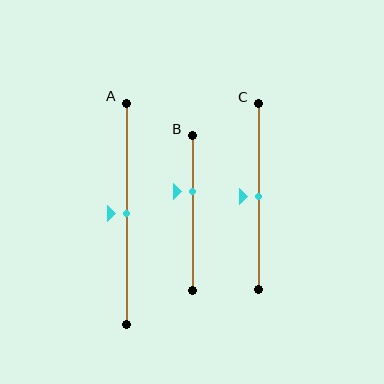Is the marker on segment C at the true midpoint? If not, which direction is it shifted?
Yes, the marker on segment C is at the true midpoint.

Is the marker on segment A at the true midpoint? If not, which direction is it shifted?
Yes, the marker on segment A is at the true midpoint.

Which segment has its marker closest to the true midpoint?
Segment A has its marker closest to the true midpoint.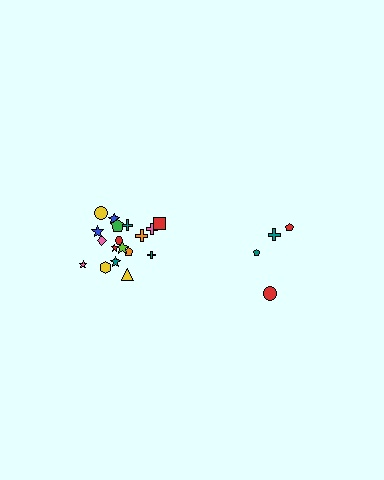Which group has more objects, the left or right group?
The left group.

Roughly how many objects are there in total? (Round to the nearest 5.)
Roughly 20 objects in total.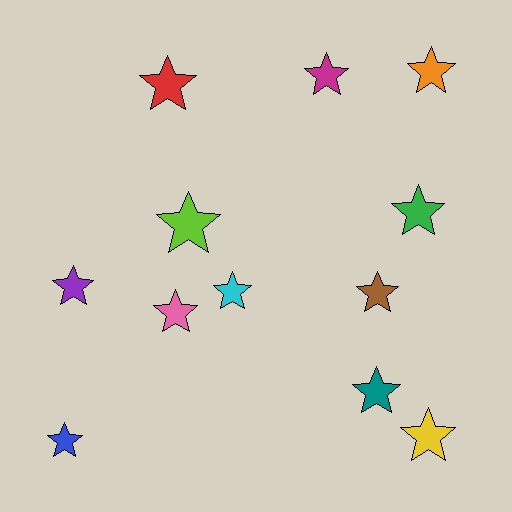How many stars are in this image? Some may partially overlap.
There are 12 stars.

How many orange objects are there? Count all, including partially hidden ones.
There is 1 orange object.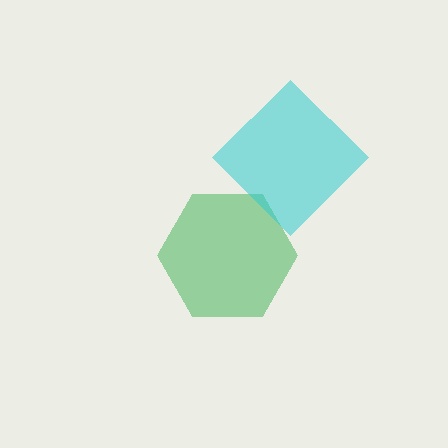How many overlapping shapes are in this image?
There are 2 overlapping shapes in the image.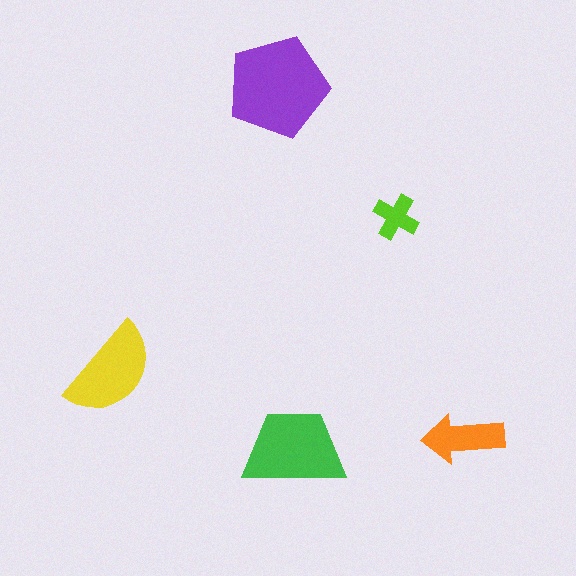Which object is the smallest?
The lime cross.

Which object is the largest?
The purple pentagon.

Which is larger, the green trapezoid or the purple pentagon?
The purple pentagon.